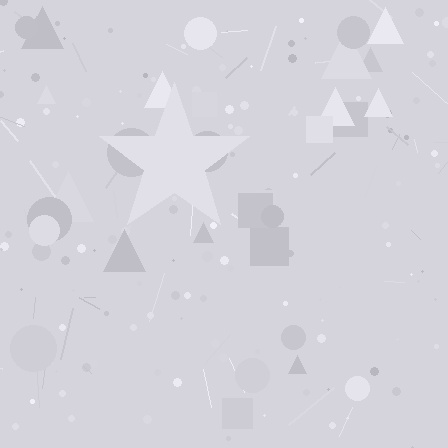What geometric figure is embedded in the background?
A star is embedded in the background.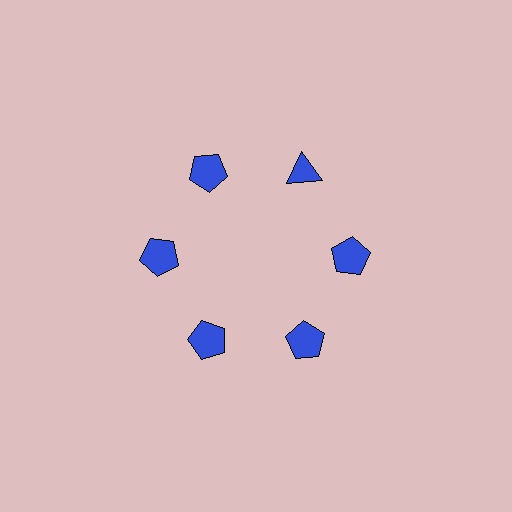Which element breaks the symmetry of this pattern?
The blue triangle at roughly the 1 o'clock position breaks the symmetry. All other shapes are blue pentagons.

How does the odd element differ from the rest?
It has a different shape: triangle instead of pentagon.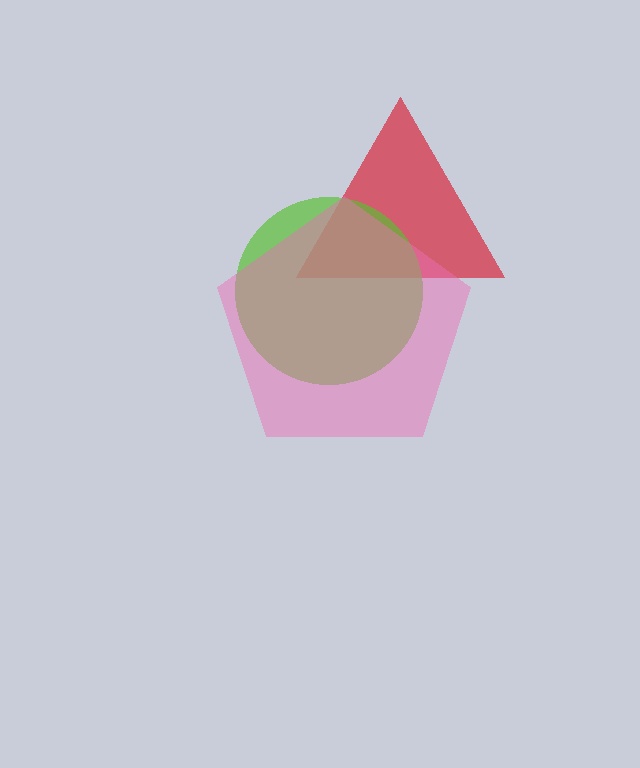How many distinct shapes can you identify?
There are 3 distinct shapes: a red triangle, a lime circle, a pink pentagon.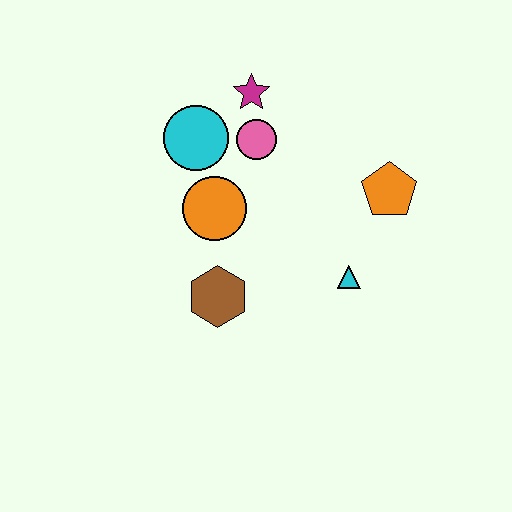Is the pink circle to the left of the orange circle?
No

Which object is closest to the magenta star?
The pink circle is closest to the magenta star.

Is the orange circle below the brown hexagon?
No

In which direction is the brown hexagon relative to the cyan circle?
The brown hexagon is below the cyan circle.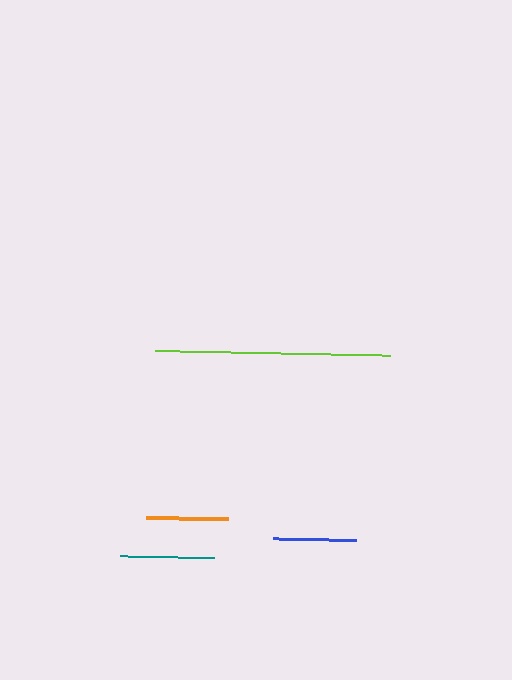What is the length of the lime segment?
The lime segment is approximately 235 pixels long.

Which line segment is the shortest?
The orange line is the shortest at approximately 81 pixels.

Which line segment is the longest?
The lime line is the longest at approximately 235 pixels.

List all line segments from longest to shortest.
From longest to shortest: lime, teal, blue, orange.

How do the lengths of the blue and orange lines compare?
The blue and orange lines are approximately the same length.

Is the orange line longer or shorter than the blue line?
The blue line is longer than the orange line.